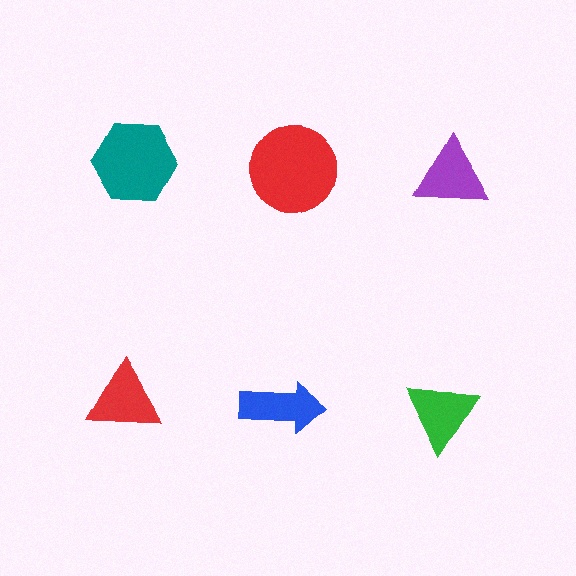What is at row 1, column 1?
A teal hexagon.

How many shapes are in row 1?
3 shapes.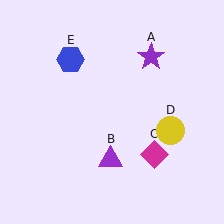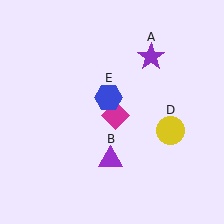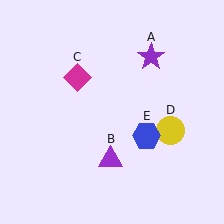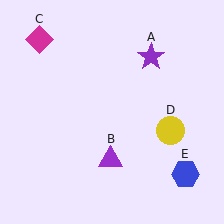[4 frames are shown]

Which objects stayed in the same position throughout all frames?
Purple star (object A) and purple triangle (object B) and yellow circle (object D) remained stationary.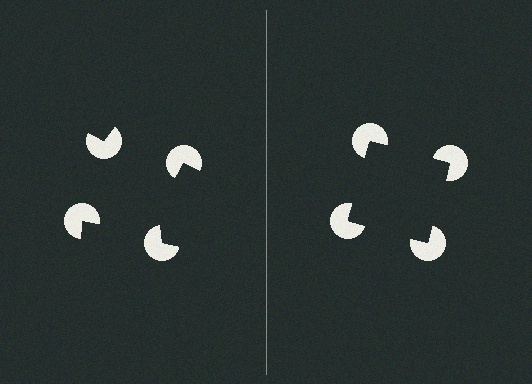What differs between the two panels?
The pac-man discs are positioned identically on both sides; only the wedge orientations differ. On the right they align to a square; on the left they are misaligned.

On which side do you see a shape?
An illusory square appears on the right side. On the left side the wedge cuts are rotated, so no coherent shape forms.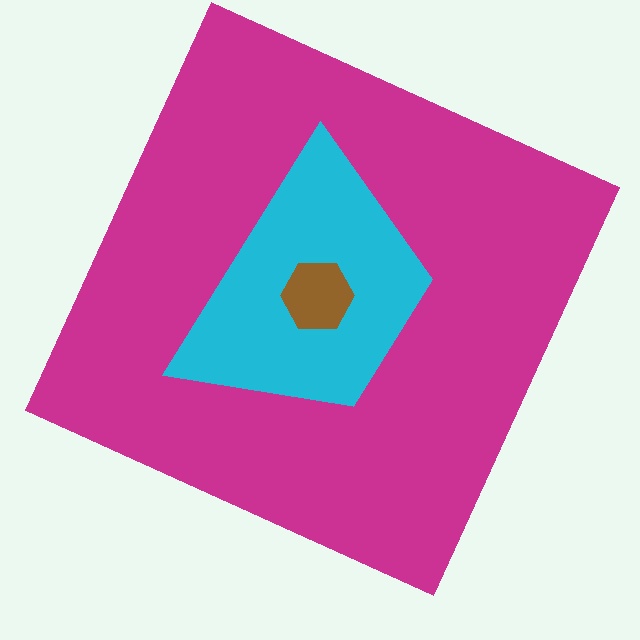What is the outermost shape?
The magenta square.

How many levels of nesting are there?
3.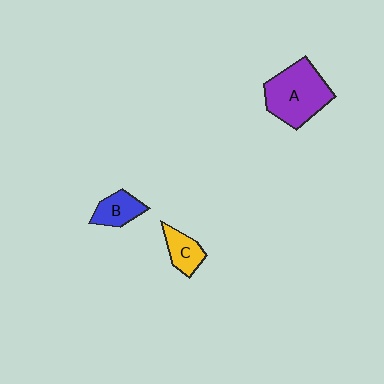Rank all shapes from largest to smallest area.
From largest to smallest: A (purple), B (blue), C (yellow).